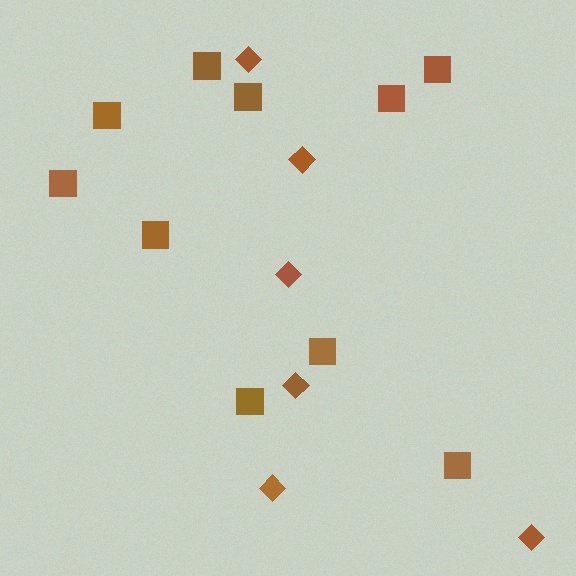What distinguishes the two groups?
There are 2 groups: one group of squares (10) and one group of diamonds (6).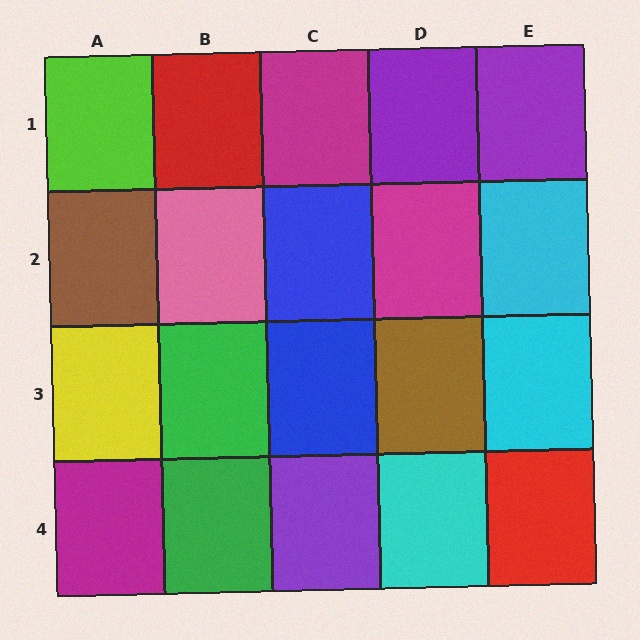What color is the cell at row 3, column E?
Cyan.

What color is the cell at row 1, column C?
Magenta.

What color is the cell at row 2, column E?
Cyan.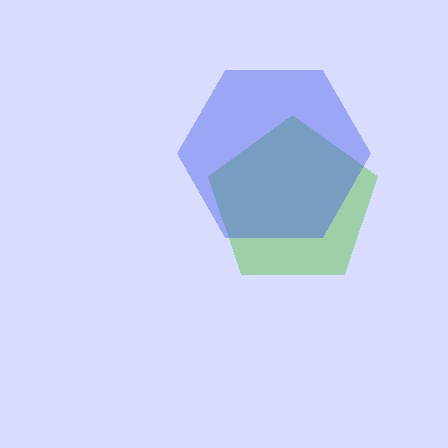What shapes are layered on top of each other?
The layered shapes are: a lime pentagon, a blue hexagon.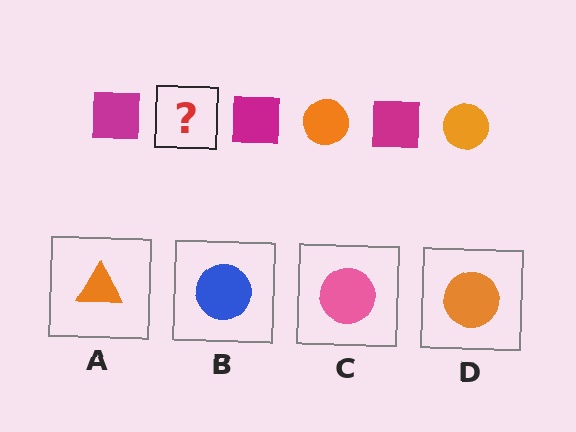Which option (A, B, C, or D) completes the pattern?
D.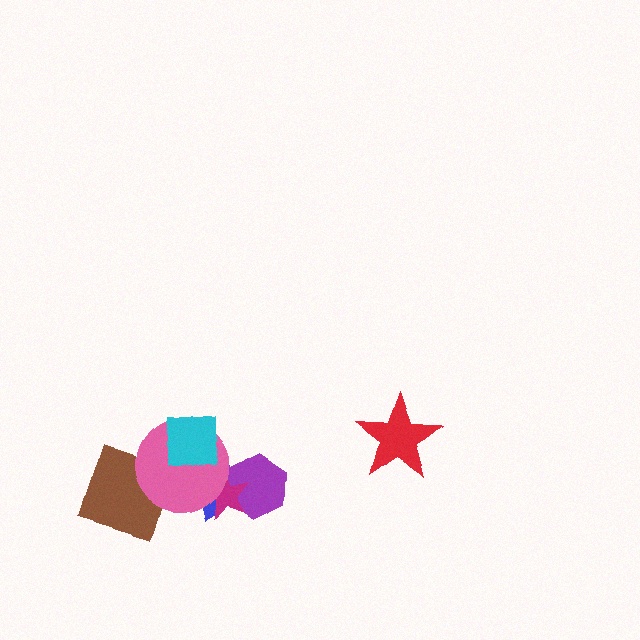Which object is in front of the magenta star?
The pink circle is in front of the magenta star.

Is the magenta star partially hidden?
Yes, it is partially covered by another shape.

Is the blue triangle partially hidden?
Yes, it is partially covered by another shape.